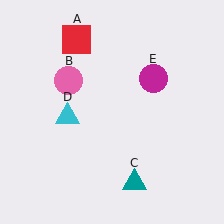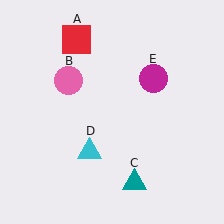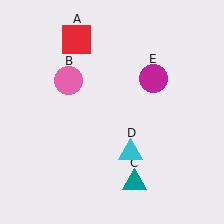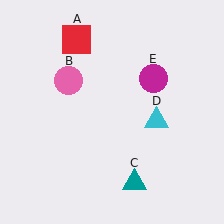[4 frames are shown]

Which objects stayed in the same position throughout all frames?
Red square (object A) and pink circle (object B) and teal triangle (object C) and magenta circle (object E) remained stationary.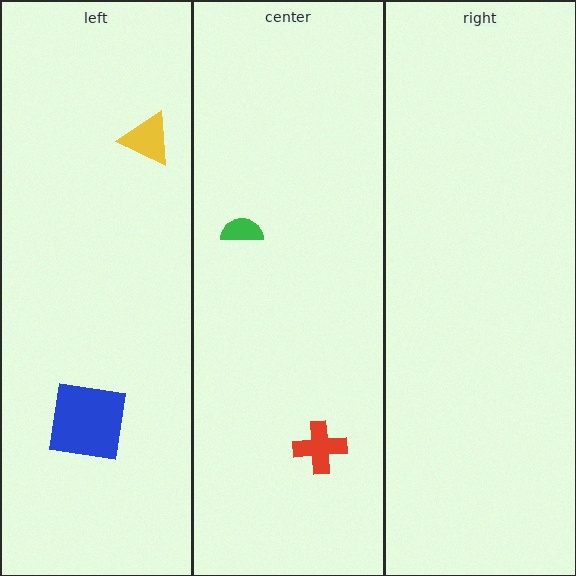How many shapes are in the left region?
2.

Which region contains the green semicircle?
The center region.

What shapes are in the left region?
The yellow triangle, the blue square.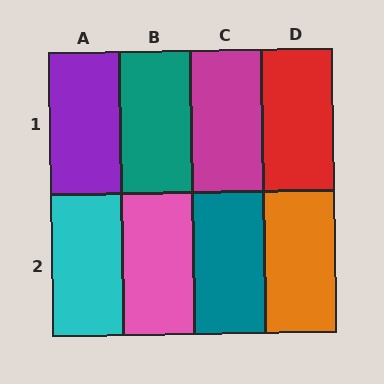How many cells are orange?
1 cell is orange.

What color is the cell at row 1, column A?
Purple.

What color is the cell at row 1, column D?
Red.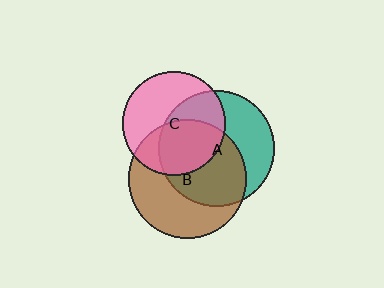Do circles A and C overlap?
Yes.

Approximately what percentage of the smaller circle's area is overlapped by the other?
Approximately 50%.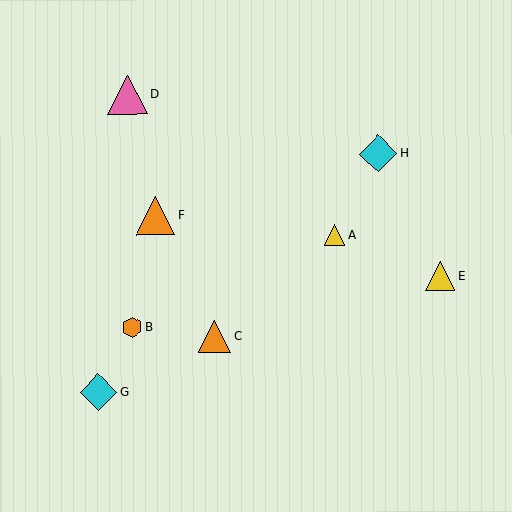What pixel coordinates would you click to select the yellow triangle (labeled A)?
Click at (335, 235) to select the yellow triangle A.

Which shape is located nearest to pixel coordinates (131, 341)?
The orange hexagon (labeled B) at (132, 327) is nearest to that location.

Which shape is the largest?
The pink triangle (labeled D) is the largest.